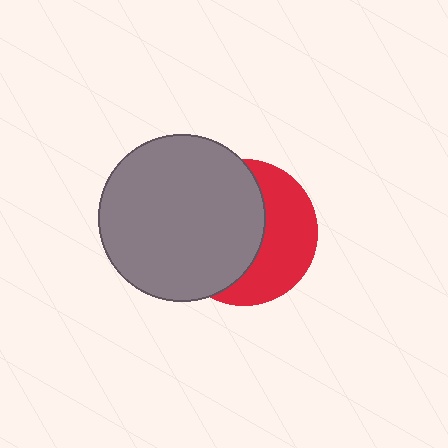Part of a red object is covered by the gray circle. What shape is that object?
It is a circle.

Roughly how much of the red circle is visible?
A small part of it is visible (roughly 43%).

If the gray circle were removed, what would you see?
You would see the complete red circle.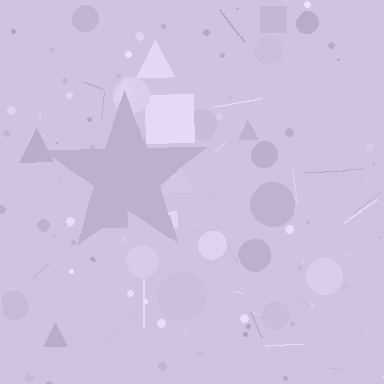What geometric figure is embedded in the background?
A star is embedded in the background.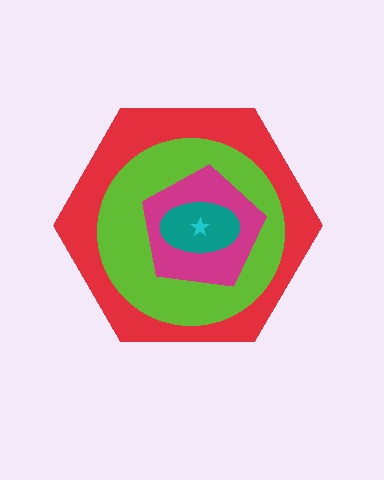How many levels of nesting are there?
5.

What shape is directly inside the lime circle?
The magenta pentagon.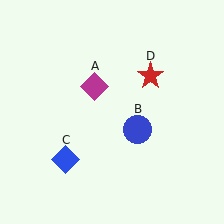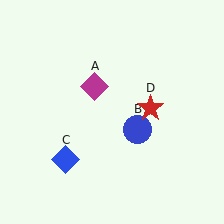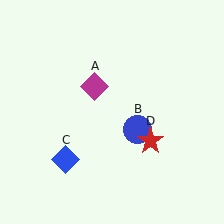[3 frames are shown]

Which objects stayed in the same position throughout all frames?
Magenta diamond (object A) and blue circle (object B) and blue diamond (object C) remained stationary.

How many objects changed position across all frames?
1 object changed position: red star (object D).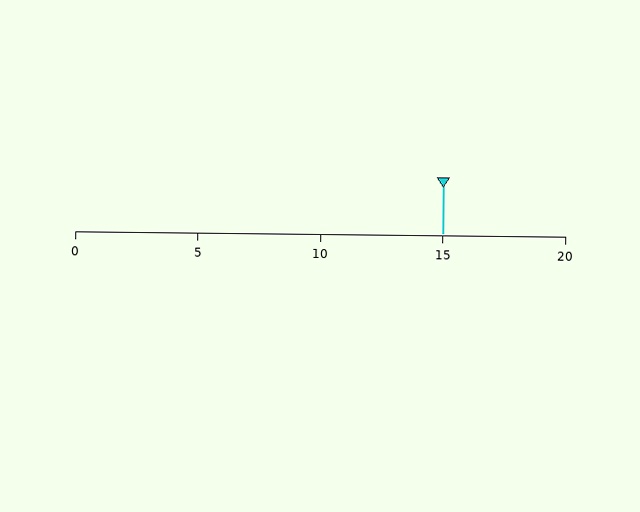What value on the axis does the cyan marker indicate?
The marker indicates approximately 15.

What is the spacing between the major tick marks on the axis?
The major ticks are spaced 5 apart.